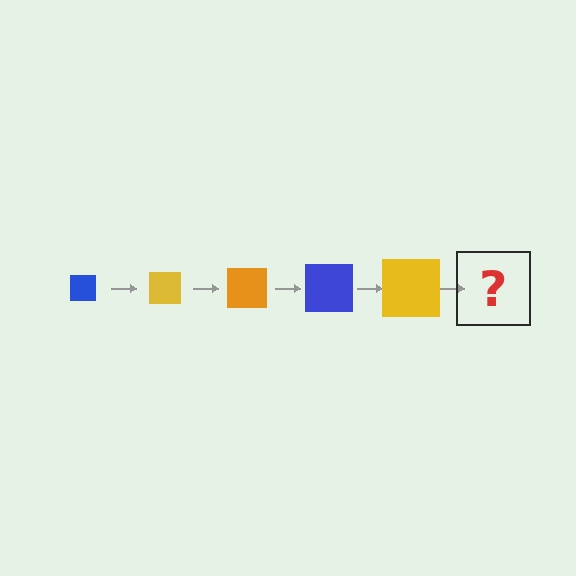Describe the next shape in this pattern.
It should be an orange square, larger than the previous one.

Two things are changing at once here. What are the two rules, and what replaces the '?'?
The two rules are that the square grows larger each step and the color cycles through blue, yellow, and orange. The '?' should be an orange square, larger than the previous one.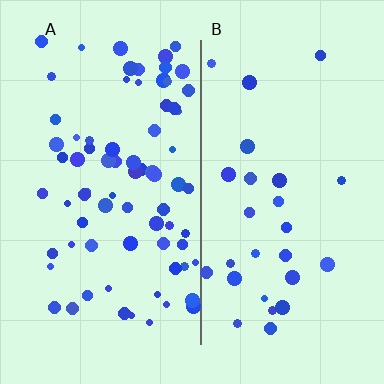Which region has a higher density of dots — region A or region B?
A (the left).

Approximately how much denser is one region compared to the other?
Approximately 2.7× — region A over region B.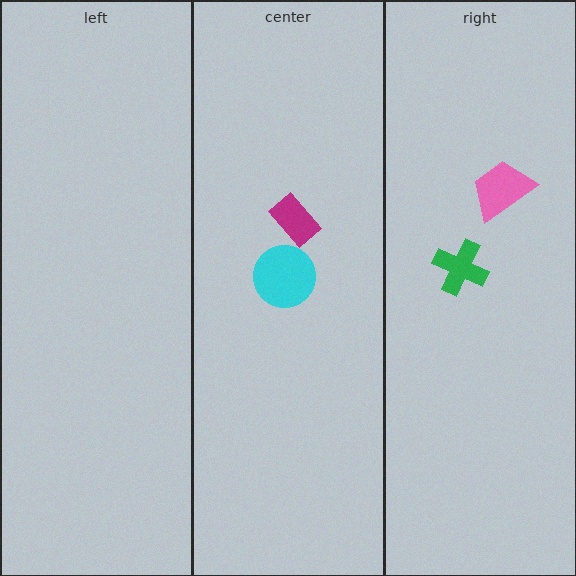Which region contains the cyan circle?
The center region.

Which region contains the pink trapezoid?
The right region.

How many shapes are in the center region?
2.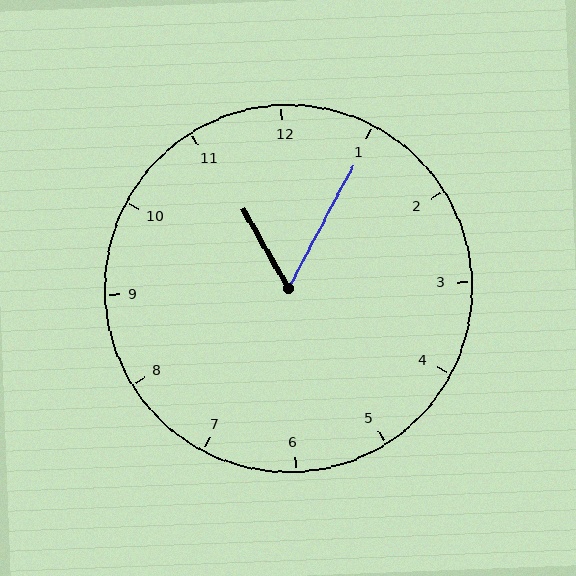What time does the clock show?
11:05.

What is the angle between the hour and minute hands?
Approximately 58 degrees.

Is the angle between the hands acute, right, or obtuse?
It is acute.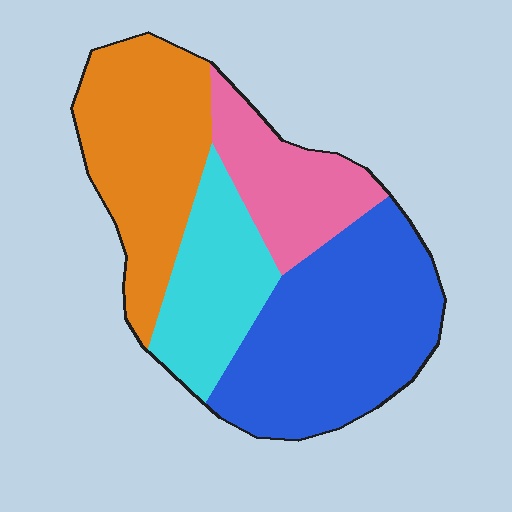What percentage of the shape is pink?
Pink covers 17% of the shape.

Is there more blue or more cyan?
Blue.